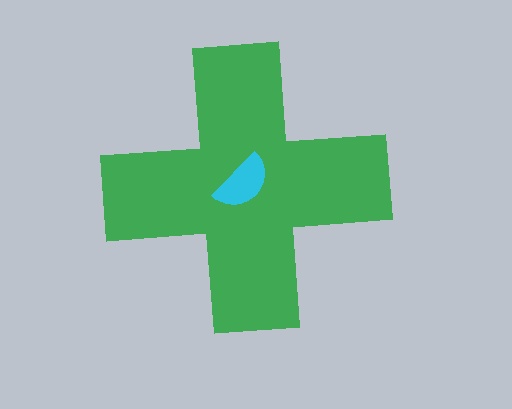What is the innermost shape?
The cyan semicircle.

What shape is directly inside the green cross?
The cyan semicircle.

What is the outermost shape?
The green cross.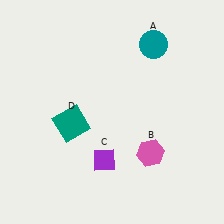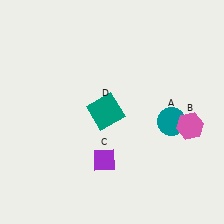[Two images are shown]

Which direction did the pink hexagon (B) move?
The pink hexagon (B) moved right.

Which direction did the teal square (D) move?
The teal square (D) moved right.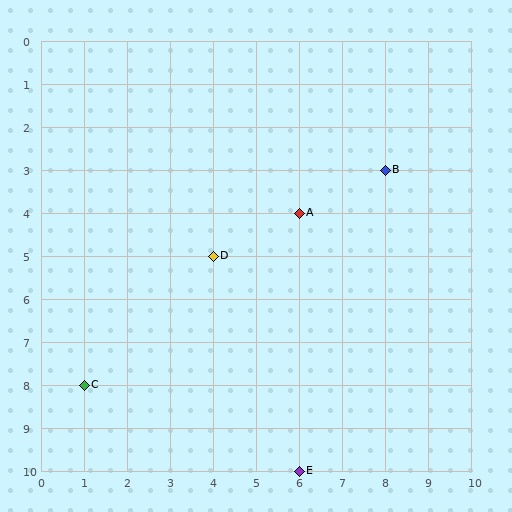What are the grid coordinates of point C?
Point C is at grid coordinates (1, 8).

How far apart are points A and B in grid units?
Points A and B are 2 columns and 1 row apart (about 2.2 grid units diagonally).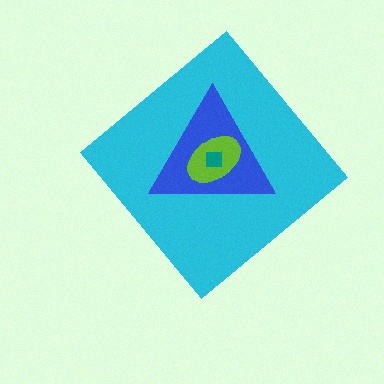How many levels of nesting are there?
4.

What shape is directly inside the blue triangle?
The lime ellipse.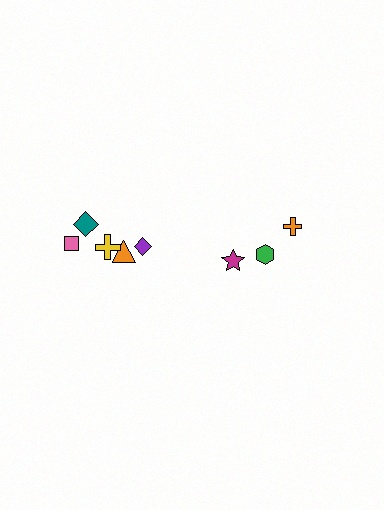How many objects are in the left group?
There are 5 objects.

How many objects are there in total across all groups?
There are 8 objects.